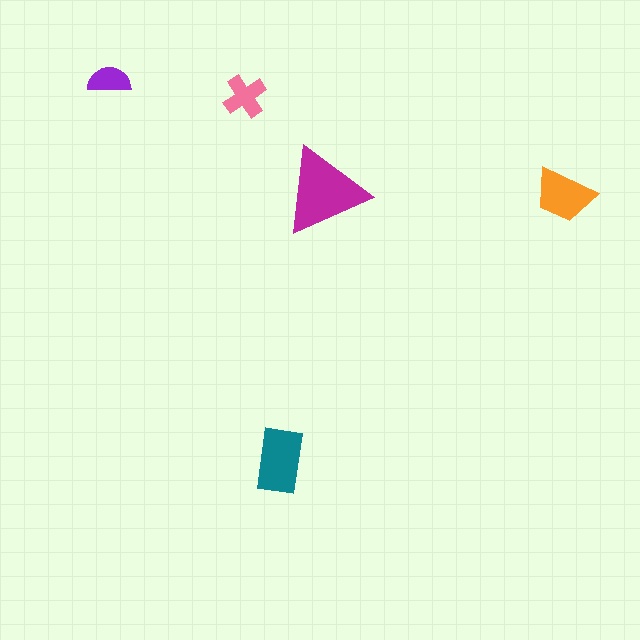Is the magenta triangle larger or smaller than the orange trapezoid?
Larger.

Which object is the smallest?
The purple semicircle.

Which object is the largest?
The magenta triangle.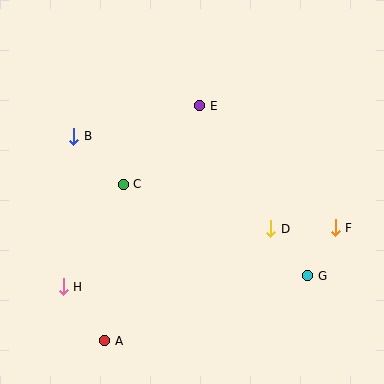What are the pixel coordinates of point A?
Point A is at (105, 341).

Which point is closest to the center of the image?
Point C at (123, 184) is closest to the center.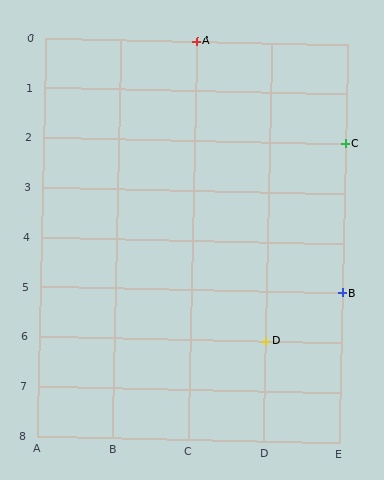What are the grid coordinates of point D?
Point D is at grid coordinates (D, 6).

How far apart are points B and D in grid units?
Points B and D are 1 column and 1 row apart (about 1.4 grid units diagonally).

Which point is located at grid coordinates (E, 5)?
Point B is at (E, 5).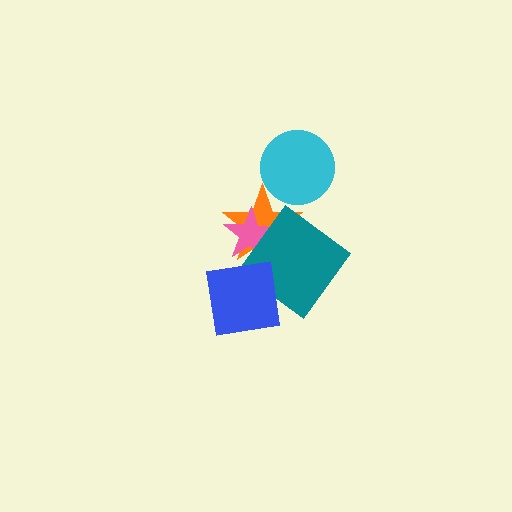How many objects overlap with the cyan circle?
1 object overlaps with the cyan circle.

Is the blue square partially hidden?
No, no other shape covers it.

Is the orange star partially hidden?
Yes, it is partially covered by another shape.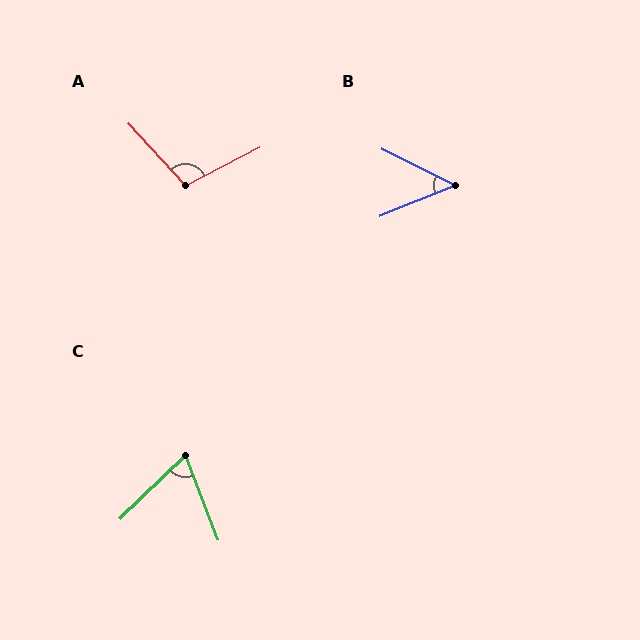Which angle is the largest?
A, at approximately 106 degrees.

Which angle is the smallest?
B, at approximately 48 degrees.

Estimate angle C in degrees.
Approximately 67 degrees.